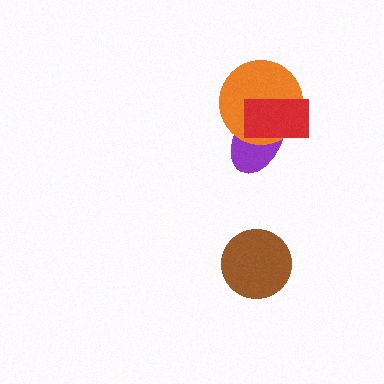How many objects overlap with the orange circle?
2 objects overlap with the orange circle.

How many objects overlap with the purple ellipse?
2 objects overlap with the purple ellipse.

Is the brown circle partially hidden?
No, no other shape covers it.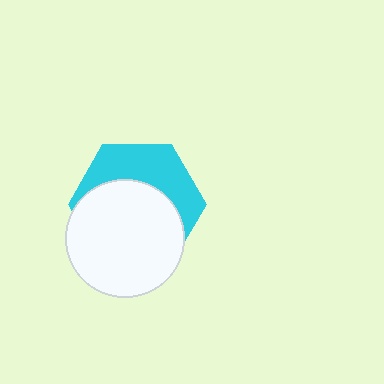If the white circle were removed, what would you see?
You would see the complete cyan hexagon.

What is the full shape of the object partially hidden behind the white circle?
The partially hidden object is a cyan hexagon.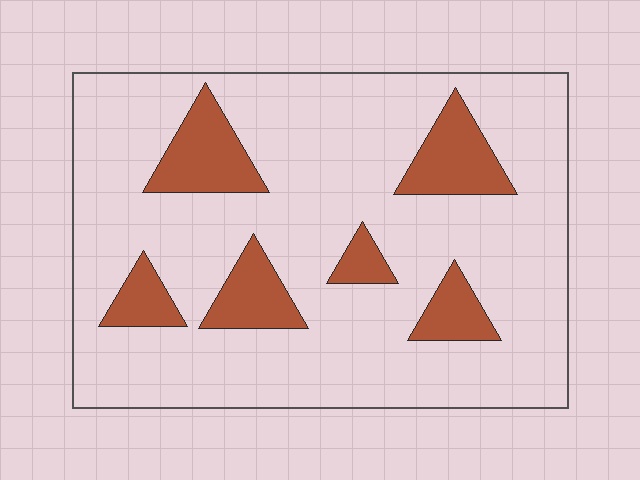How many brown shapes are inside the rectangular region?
6.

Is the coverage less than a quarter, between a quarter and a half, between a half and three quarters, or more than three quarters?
Less than a quarter.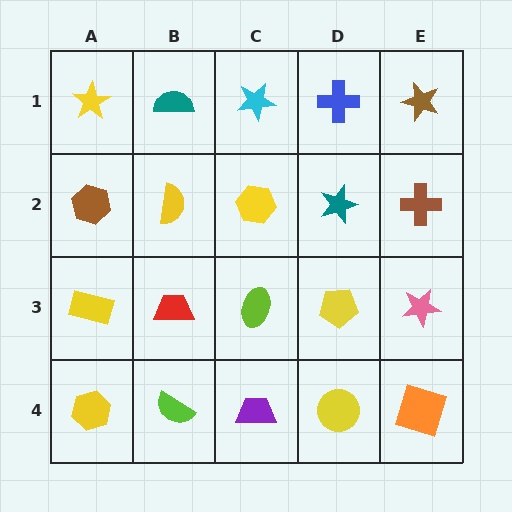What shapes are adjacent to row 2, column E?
A brown star (row 1, column E), a pink star (row 3, column E), a teal star (row 2, column D).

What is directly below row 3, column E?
An orange square.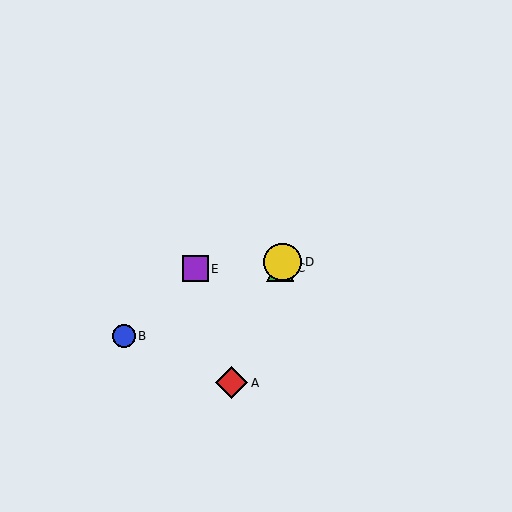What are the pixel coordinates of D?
Object D is at (283, 262).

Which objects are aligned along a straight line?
Objects A, C, D are aligned along a straight line.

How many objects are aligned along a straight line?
3 objects (A, C, D) are aligned along a straight line.